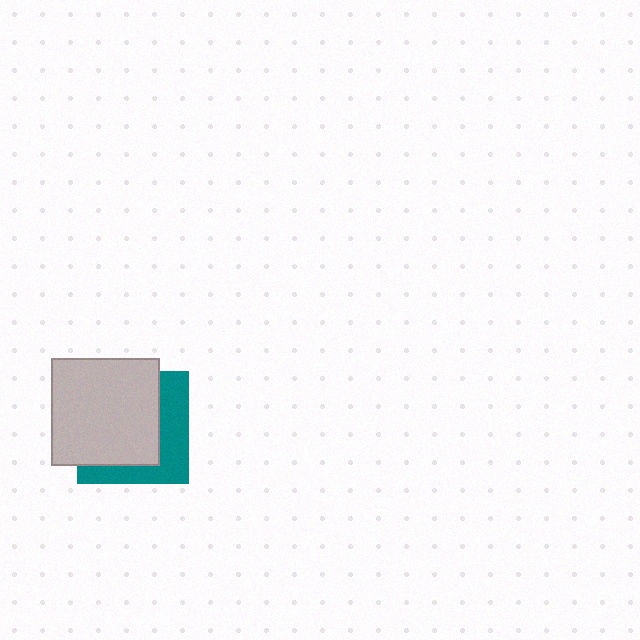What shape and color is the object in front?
The object in front is a light gray square.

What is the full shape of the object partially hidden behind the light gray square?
The partially hidden object is a teal square.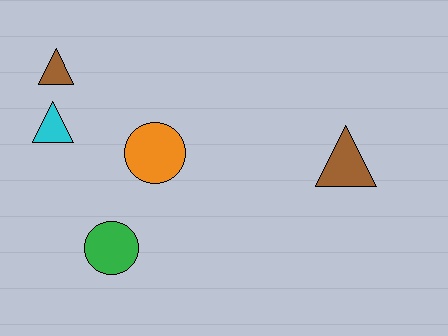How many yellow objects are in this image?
There are no yellow objects.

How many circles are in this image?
There are 2 circles.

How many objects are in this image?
There are 5 objects.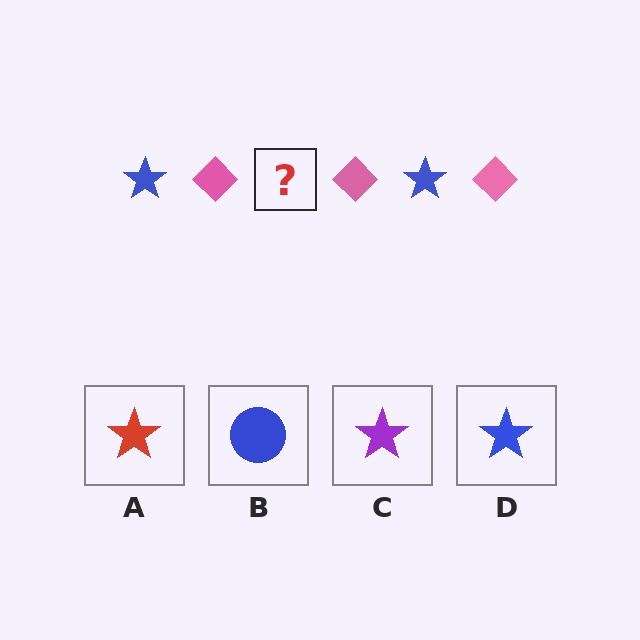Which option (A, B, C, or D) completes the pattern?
D.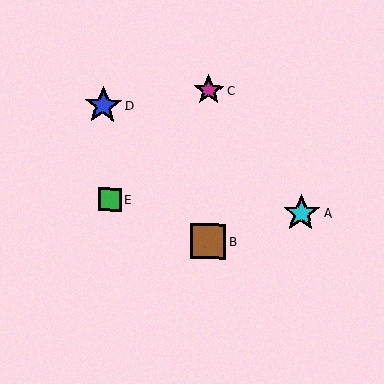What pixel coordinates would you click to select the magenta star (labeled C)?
Click at (209, 90) to select the magenta star C.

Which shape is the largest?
The blue star (labeled D) is the largest.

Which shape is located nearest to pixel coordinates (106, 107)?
The blue star (labeled D) at (103, 105) is nearest to that location.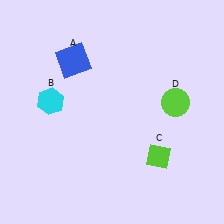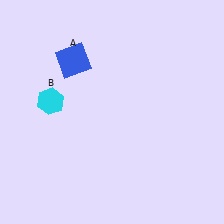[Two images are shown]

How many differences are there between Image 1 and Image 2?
There are 2 differences between the two images.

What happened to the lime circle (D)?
The lime circle (D) was removed in Image 2. It was in the top-right area of Image 1.